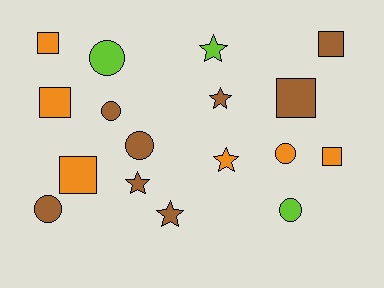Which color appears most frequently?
Brown, with 8 objects.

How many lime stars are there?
There is 1 lime star.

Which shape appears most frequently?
Circle, with 6 objects.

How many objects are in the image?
There are 17 objects.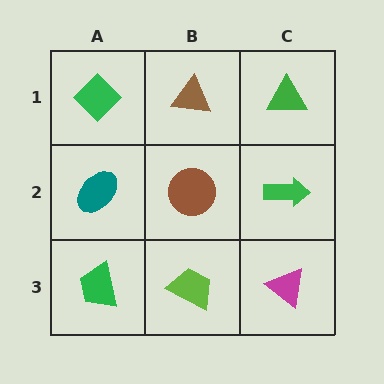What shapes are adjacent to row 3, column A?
A teal ellipse (row 2, column A), a lime trapezoid (row 3, column B).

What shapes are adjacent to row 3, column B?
A brown circle (row 2, column B), a green trapezoid (row 3, column A), a magenta triangle (row 3, column C).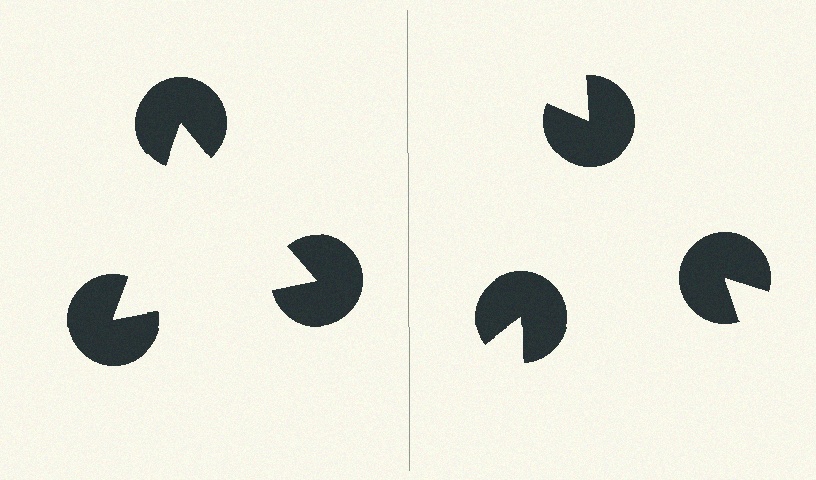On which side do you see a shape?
An illusory triangle appears on the left side. On the right side the wedge cuts are rotated, so no coherent shape forms.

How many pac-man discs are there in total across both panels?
6 — 3 on each side.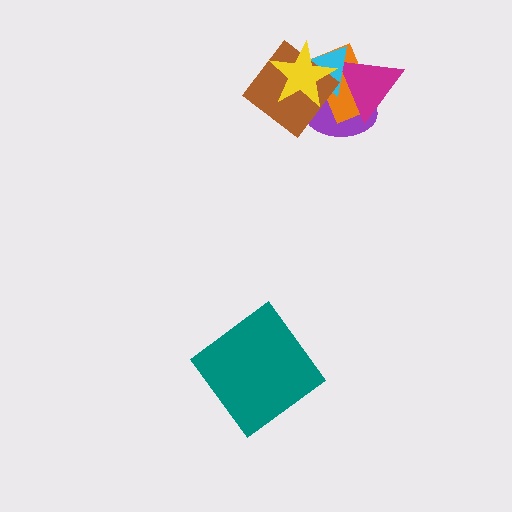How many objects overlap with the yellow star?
4 objects overlap with the yellow star.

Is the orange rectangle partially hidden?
Yes, it is partially covered by another shape.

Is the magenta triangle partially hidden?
Yes, it is partially covered by another shape.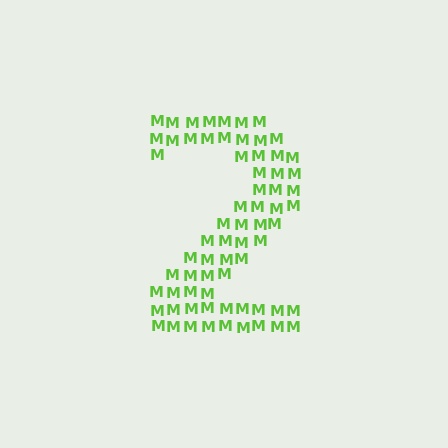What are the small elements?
The small elements are letter M's.